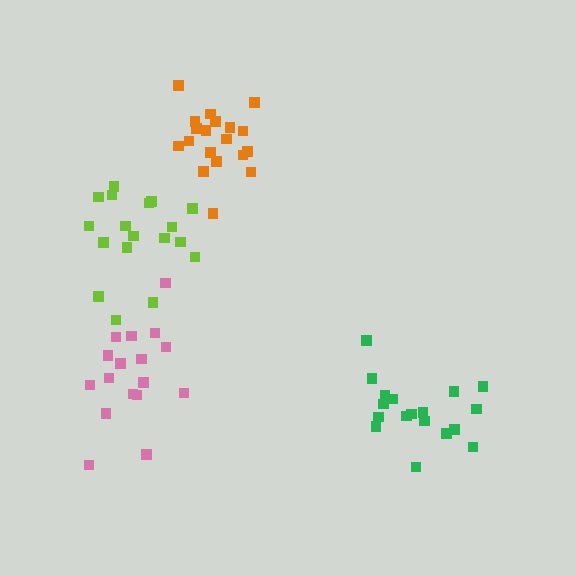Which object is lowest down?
The green cluster is bottommost.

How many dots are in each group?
Group 1: 19 dots, Group 2: 17 dots, Group 3: 18 dots, Group 4: 18 dots (72 total).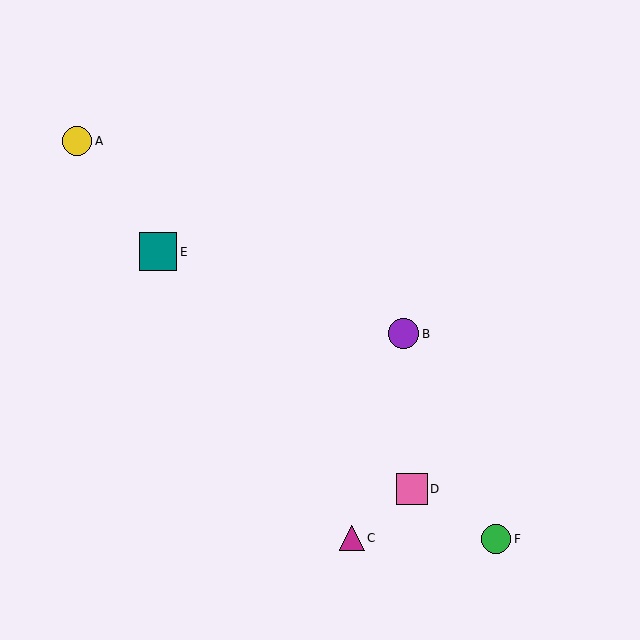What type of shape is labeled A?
Shape A is a yellow circle.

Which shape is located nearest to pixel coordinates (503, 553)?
The green circle (labeled F) at (496, 539) is nearest to that location.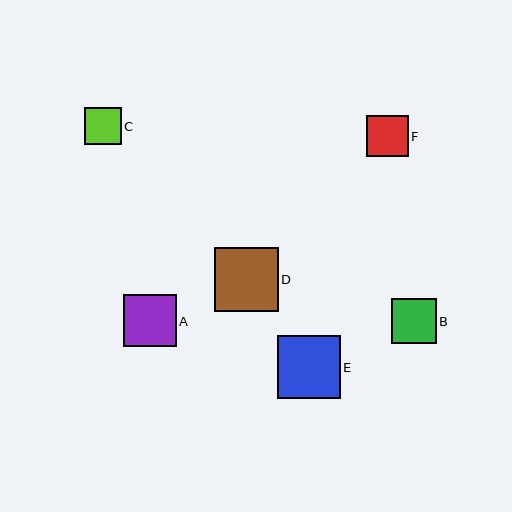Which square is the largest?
Square D is the largest with a size of approximately 64 pixels.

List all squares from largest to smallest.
From largest to smallest: D, E, A, B, F, C.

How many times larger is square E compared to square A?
Square E is approximately 1.2 times the size of square A.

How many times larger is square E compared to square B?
Square E is approximately 1.4 times the size of square B.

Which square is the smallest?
Square C is the smallest with a size of approximately 37 pixels.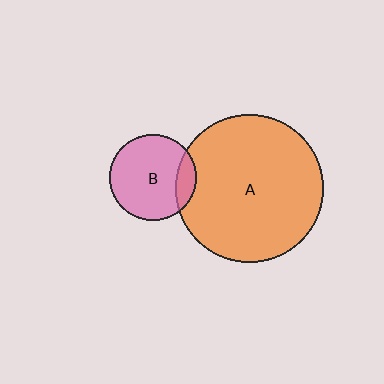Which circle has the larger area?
Circle A (orange).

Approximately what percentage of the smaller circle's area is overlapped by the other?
Approximately 15%.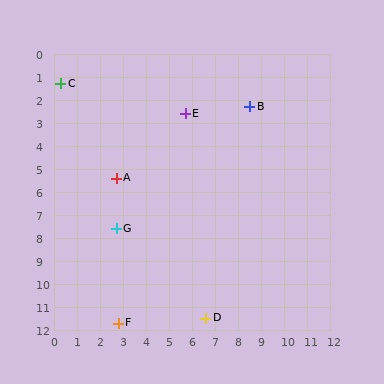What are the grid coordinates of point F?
Point F is at approximately (2.8, 11.7).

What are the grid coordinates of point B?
Point B is at approximately (8.5, 2.3).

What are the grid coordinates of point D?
Point D is at approximately (6.6, 11.5).